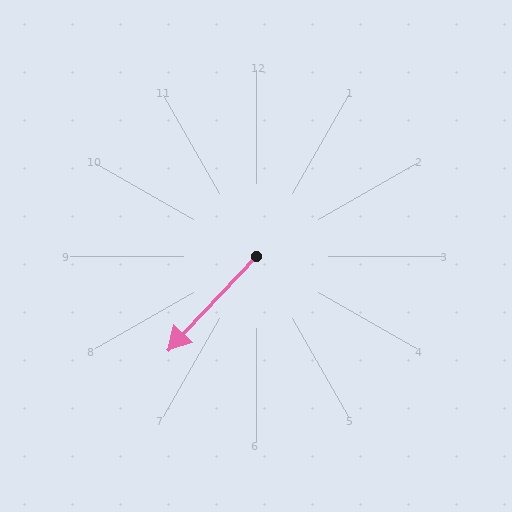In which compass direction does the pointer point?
Southwest.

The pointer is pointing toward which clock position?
Roughly 7 o'clock.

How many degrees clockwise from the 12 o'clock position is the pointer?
Approximately 223 degrees.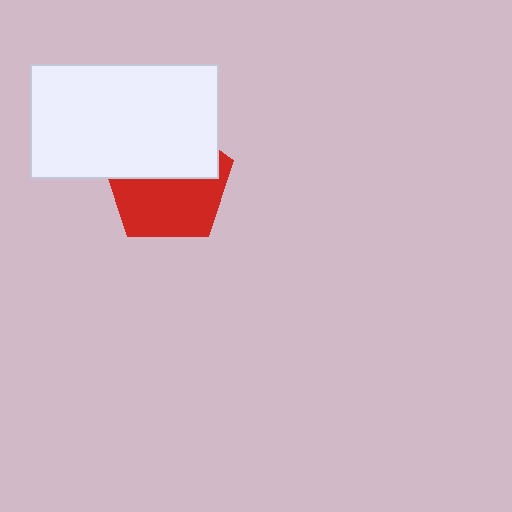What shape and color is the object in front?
The object in front is a white rectangle.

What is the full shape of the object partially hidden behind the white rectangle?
The partially hidden object is a red pentagon.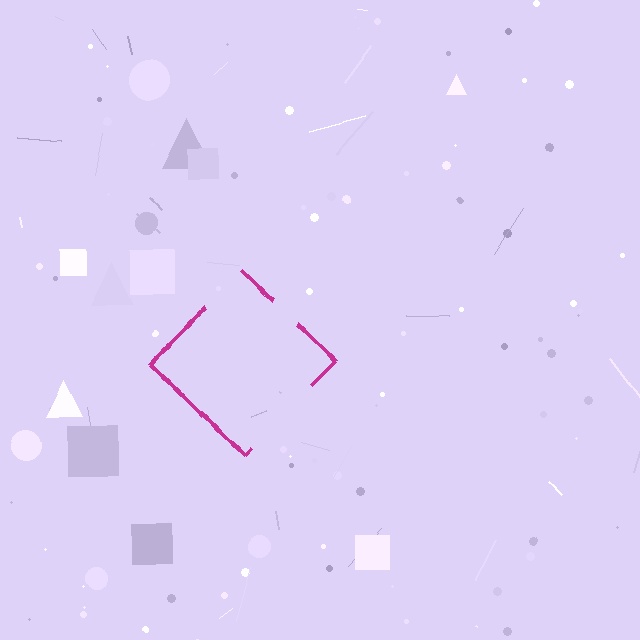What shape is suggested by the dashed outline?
The dashed outline suggests a diamond.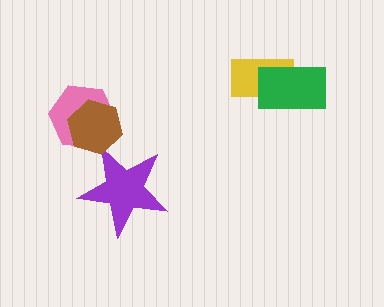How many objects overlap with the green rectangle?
1 object overlaps with the green rectangle.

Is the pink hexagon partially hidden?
Yes, it is partially covered by another shape.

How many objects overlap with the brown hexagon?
1 object overlaps with the brown hexagon.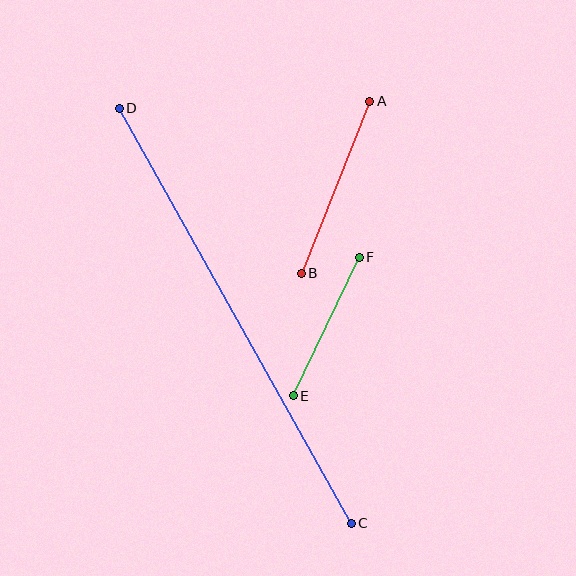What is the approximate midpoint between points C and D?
The midpoint is at approximately (235, 316) pixels.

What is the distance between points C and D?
The distance is approximately 476 pixels.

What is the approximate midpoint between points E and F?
The midpoint is at approximately (326, 326) pixels.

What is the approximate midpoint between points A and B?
The midpoint is at approximately (336, 187) pixels.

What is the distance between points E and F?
The distance is approximately 153 pixels.